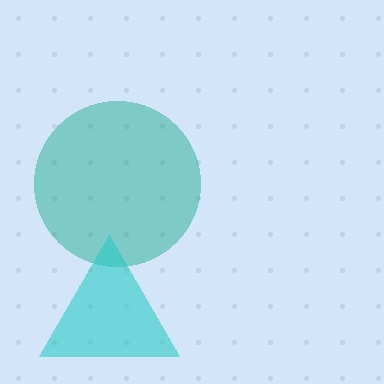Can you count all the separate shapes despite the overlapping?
Yes, there are 2 separate shapes.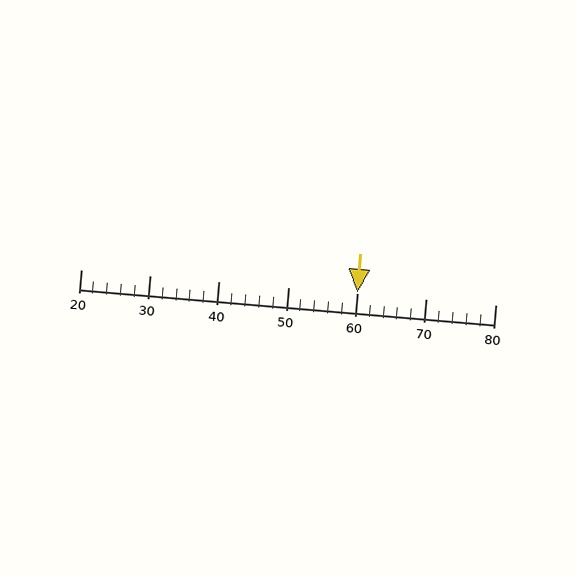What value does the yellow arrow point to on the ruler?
The yellow arrow points to approximately 60.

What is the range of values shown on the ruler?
The ruler shows values from 20 to 80.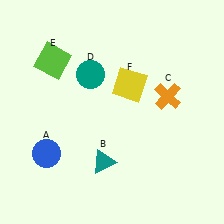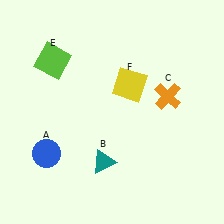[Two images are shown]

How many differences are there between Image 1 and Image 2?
There is 1 difference between the two images.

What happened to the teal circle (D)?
The teal circle (D) was removed in Image 2. It was in the top-left area of Image 1.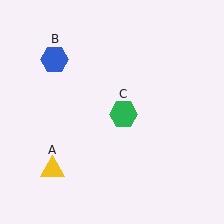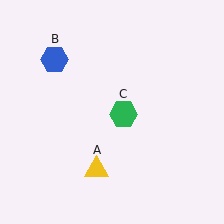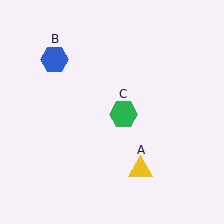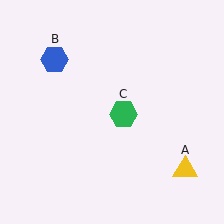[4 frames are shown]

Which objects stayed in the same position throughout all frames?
Blue hexagon (object B) and green hexagon (object C) remained stationary.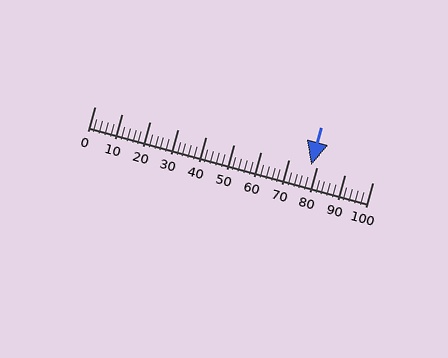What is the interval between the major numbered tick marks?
The major tick marks are spaced 10 units apart.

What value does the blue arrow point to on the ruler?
The blue arrow points to approximately 78.